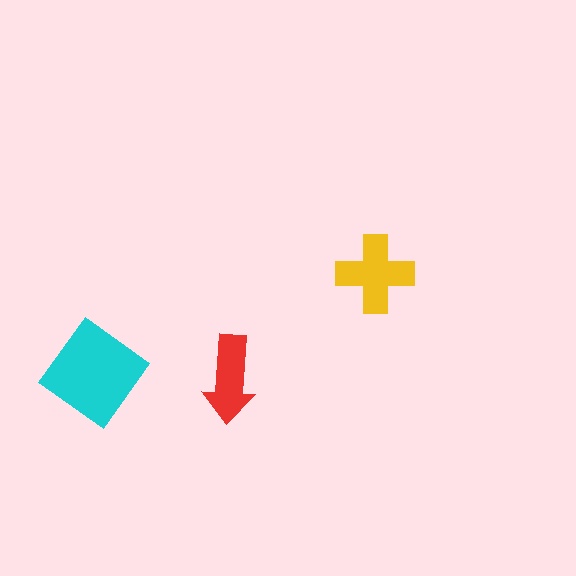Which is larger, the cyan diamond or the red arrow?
The cyan diamond.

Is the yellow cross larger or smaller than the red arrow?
Larger.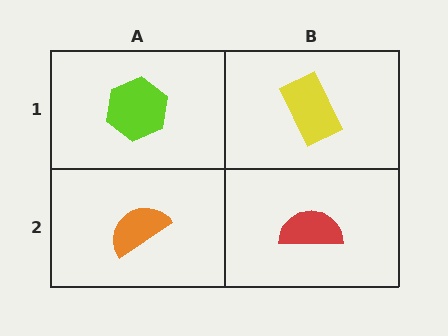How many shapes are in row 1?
2 shapes.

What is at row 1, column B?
A yellow rectangle.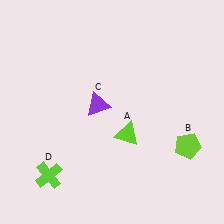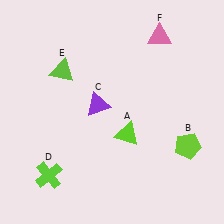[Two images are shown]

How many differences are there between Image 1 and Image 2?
There are 2 differences between the two images.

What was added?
A lime triangle (E), a pink triangle (F) were added in Image 2.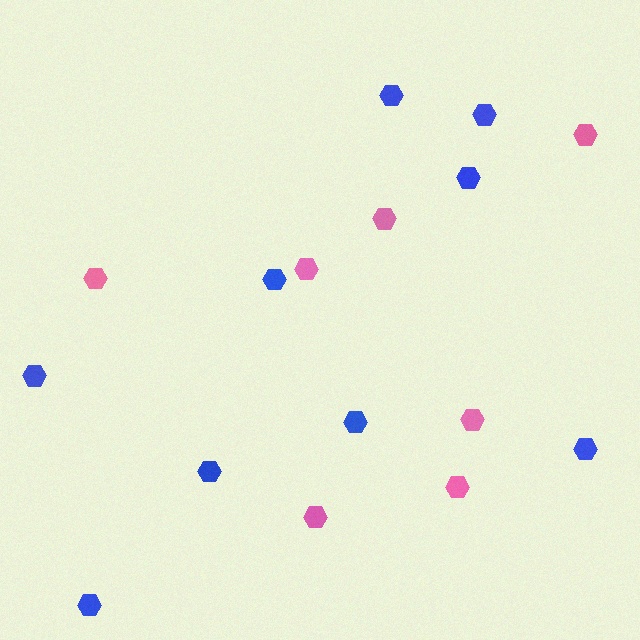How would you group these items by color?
There are 2 groups: one group of pink hexagons (7) and one group of blue hexagons (9).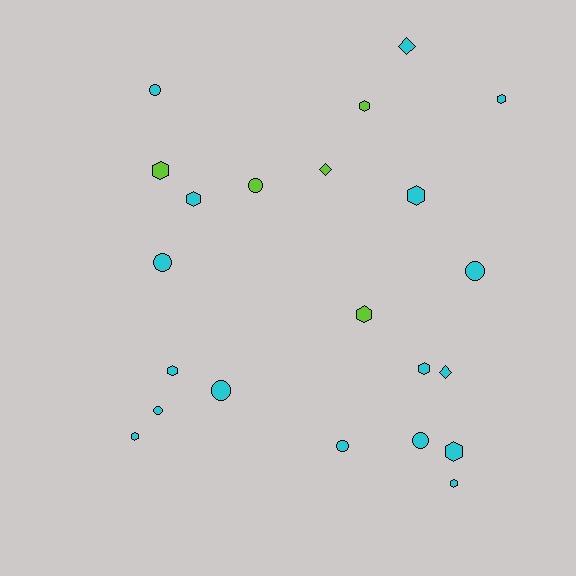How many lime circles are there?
There is 1 lime circle.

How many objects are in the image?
There are 22 objects.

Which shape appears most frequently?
Hexagon, with 11 objects.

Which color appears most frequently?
Cyan, with 17 objects.